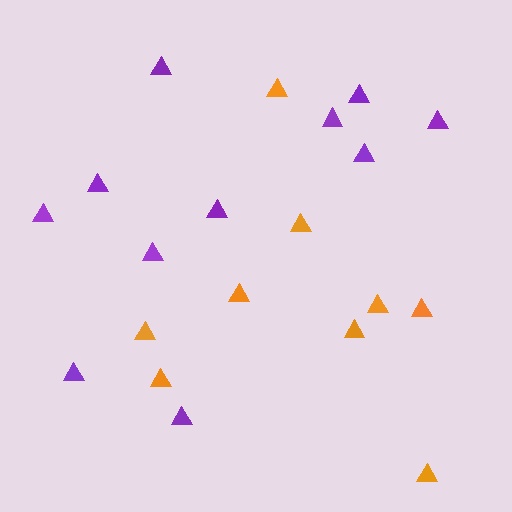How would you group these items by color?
There are 2 groups: one group of purple triangles (11) and one group of orange triangles (9).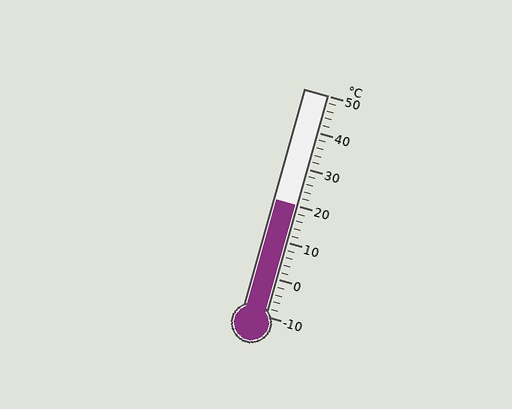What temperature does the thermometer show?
The thermometer shows approximately 20°C.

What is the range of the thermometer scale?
The thermometer scale ranges from -10°C to 50°C.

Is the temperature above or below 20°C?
The temperature is at 20°C.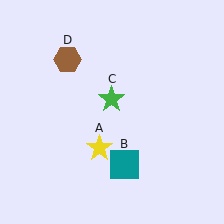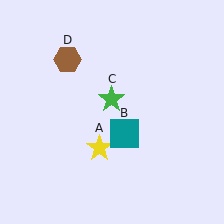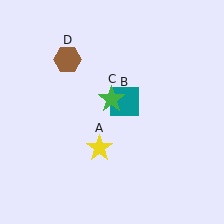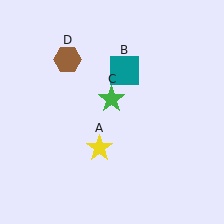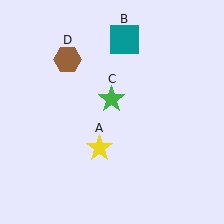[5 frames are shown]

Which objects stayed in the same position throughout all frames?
Yellow star (object A) and green star (object C) and brown hexagon (object D) remained stationary.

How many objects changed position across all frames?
1 object changed position: teal square (object B).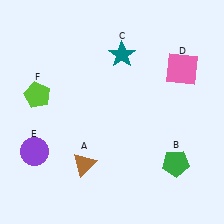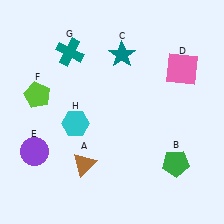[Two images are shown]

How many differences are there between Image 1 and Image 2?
There are 2 differences between the two images.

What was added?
A teal cross (G), a cyan hexagon (H) were added in Image 2.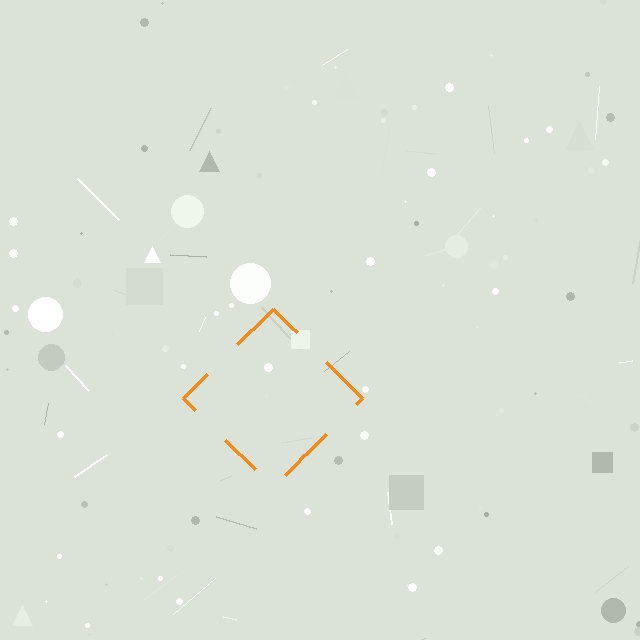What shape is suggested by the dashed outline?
The dashed outline suggests a diamond.